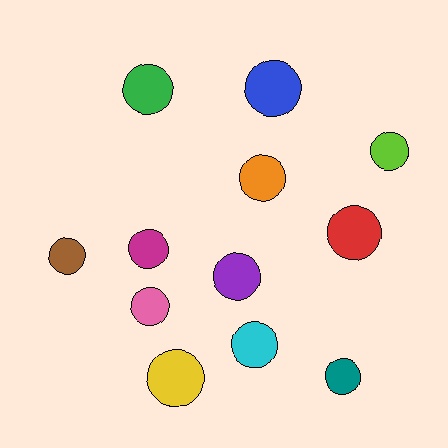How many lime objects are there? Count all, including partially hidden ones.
There is 1 lime object.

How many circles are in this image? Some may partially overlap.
There are 12 circles.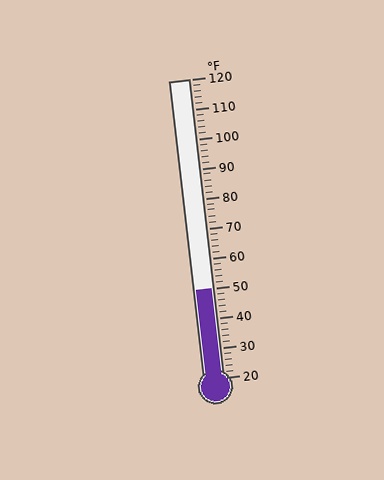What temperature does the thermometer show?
The thermometer shows approximately 50°F.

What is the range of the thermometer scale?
The thermometer scale ranges from 20°F to 120°F.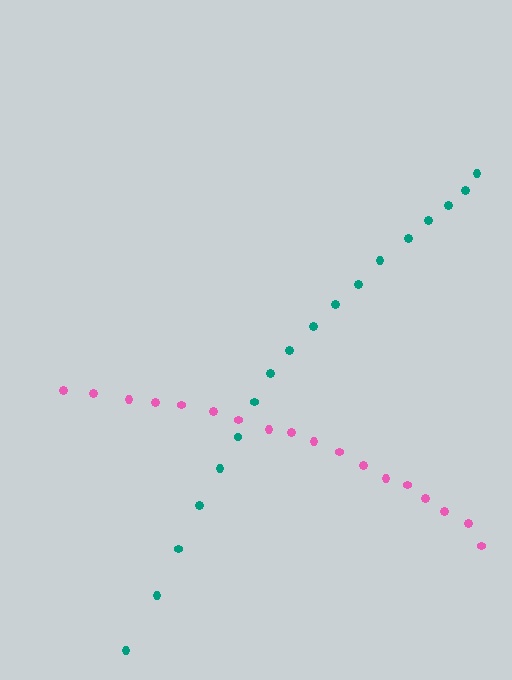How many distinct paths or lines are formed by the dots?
There are 2 distinct paths.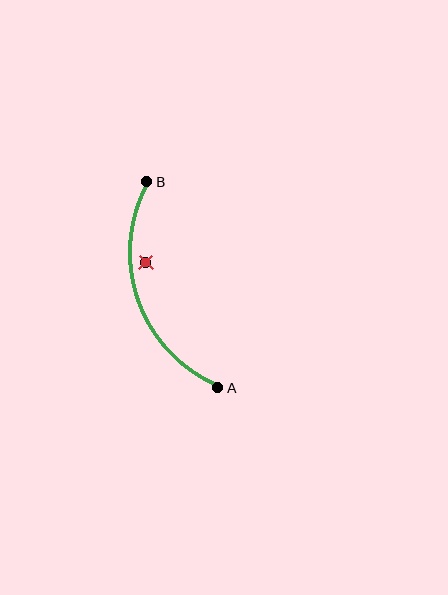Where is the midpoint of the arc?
The arc midpoint is the point on the curve farthest from the straight line joining A and B. It sits to the left of that line.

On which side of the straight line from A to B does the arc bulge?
The arc bulges to the left of the straight line connecting A and B.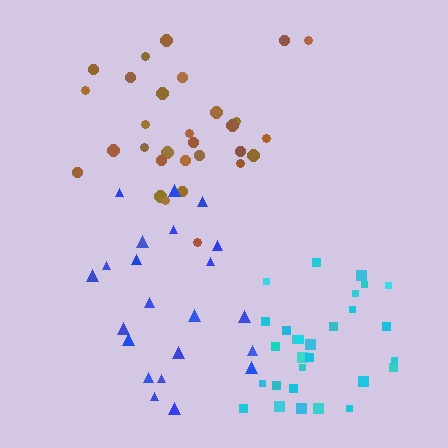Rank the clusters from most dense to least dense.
cyan, brown, blue.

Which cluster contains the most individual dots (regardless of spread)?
Brown (30).